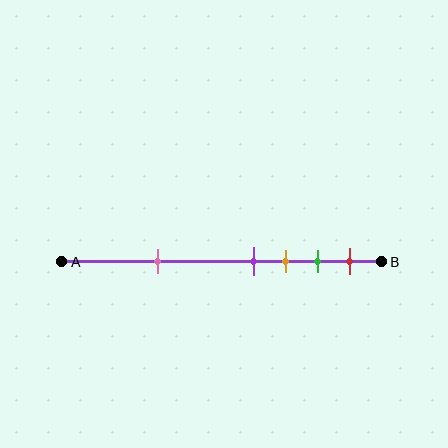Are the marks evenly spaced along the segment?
No, the marks are not evenly spaced.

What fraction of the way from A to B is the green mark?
The green mark is approximately 80% (0.8) of the way from A to B.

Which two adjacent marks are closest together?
The purple and orange marks are the closest adjacent pair.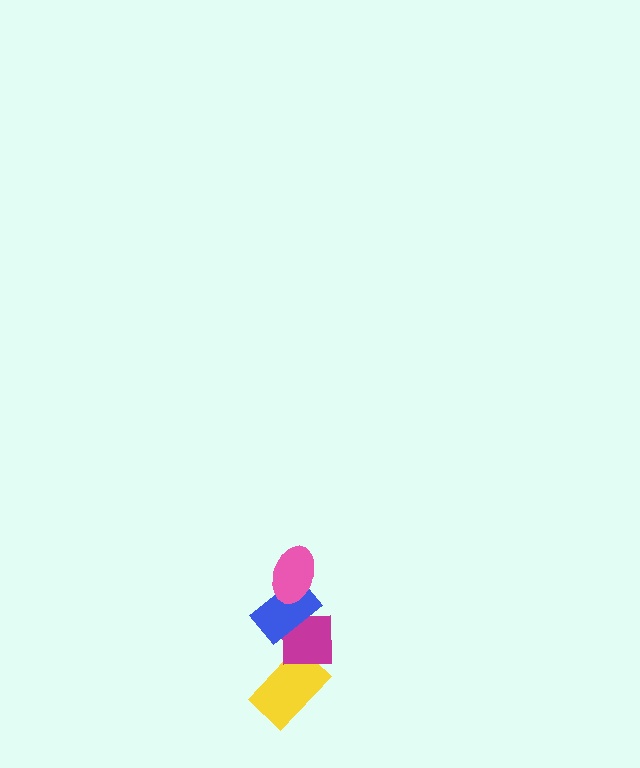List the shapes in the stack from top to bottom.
From top to bottom: the pink ellipse, the blue rectangle, the magenta square, the yellow rectangle.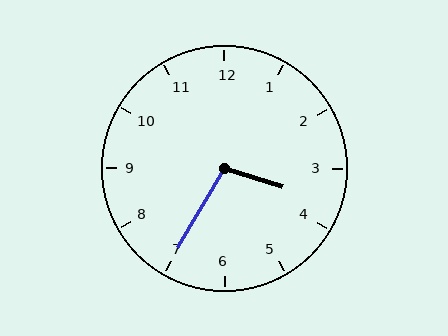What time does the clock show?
3:35.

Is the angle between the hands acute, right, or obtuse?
It is obtuse.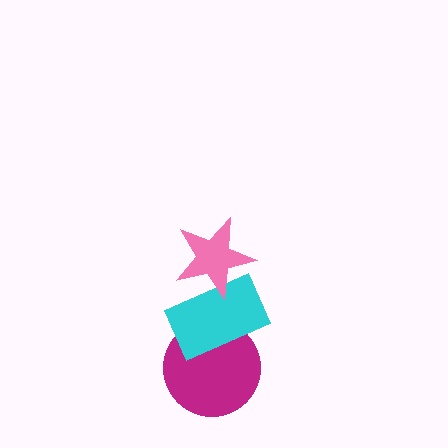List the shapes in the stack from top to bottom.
From top to bottom: the pink star, the cyan rectangle, the magenta circle.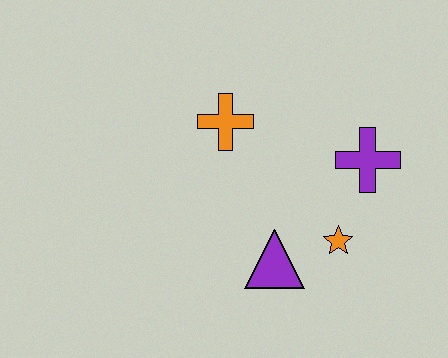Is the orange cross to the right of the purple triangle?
No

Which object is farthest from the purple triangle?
The orange cross is farthest from the purple triangle.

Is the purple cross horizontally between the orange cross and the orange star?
No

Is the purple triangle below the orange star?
Yes